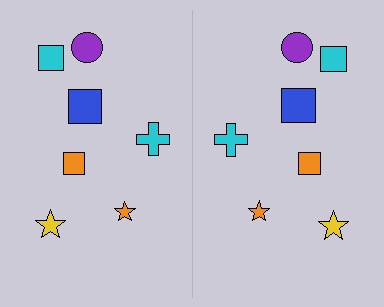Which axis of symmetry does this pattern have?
The pattern has a vertical axis of symmetry running through the center of the image.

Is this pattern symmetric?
Yes, this pattern has bilateral (reflection) symmetry.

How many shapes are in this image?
There are 14 shapes in this image.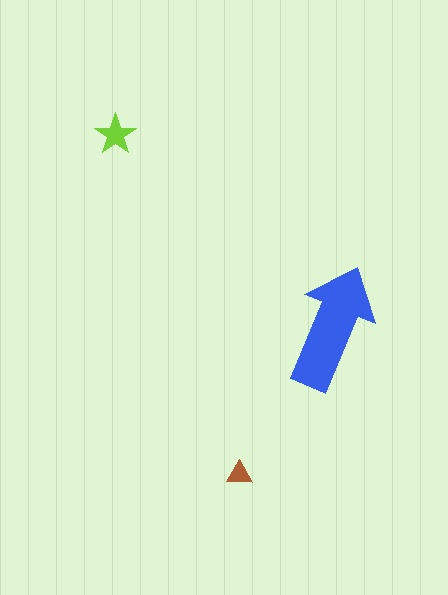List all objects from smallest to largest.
The brown triangle, the lime star, the blue arrow.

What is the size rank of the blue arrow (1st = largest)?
1st.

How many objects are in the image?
There are 3 objects in the image.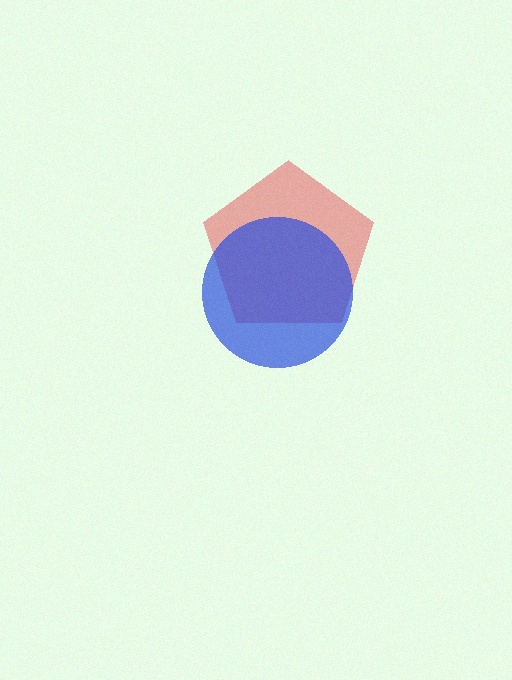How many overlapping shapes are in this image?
There are 2 overlapping shapes in the image.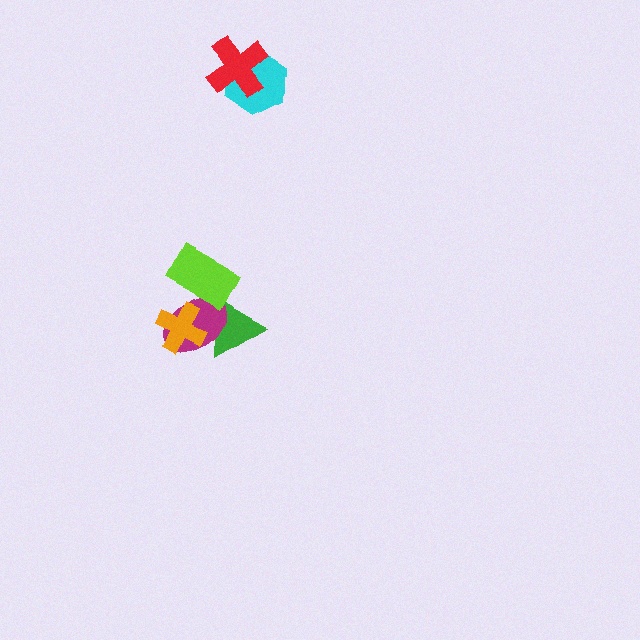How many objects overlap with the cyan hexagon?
1 object overlaps with the cyan hexagon.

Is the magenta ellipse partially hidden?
Yes, it is partially covered by another shape.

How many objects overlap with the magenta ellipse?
3 objects overlap with the magenta ellipse.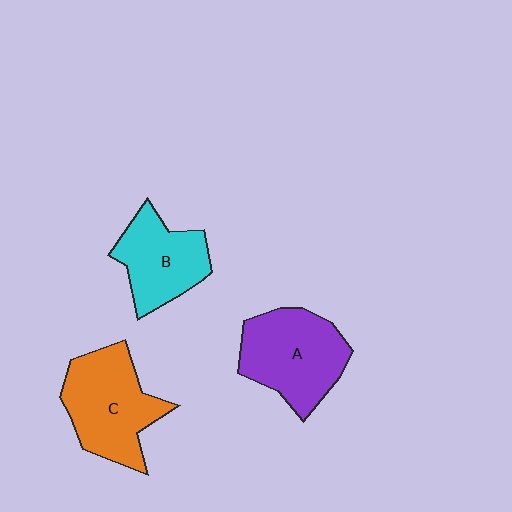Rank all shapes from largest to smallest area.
From largest to smallest: C (orange), A (purple), B (cyan).